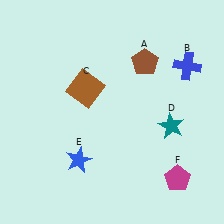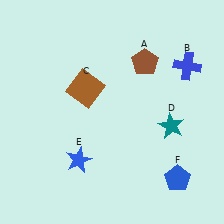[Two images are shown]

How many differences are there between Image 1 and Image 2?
There is 1 difference between the two images.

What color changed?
The pentagon (F) changed from magenta in Image 1 to blue in Image 2.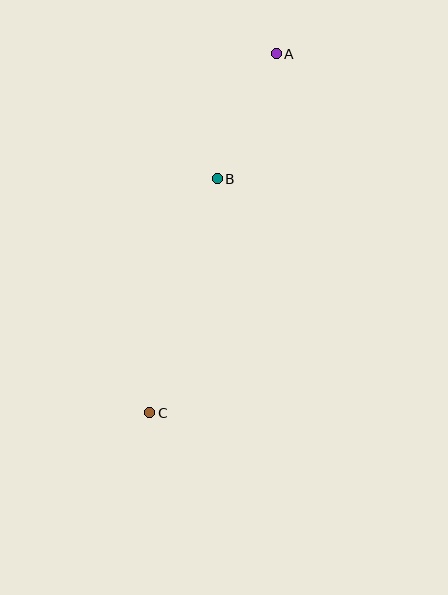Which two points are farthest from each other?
Points A and C are farthest from each other.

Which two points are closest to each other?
Points A and B are closest to each other.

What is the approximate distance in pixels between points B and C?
The distance between B and C is approximately 244 pixels.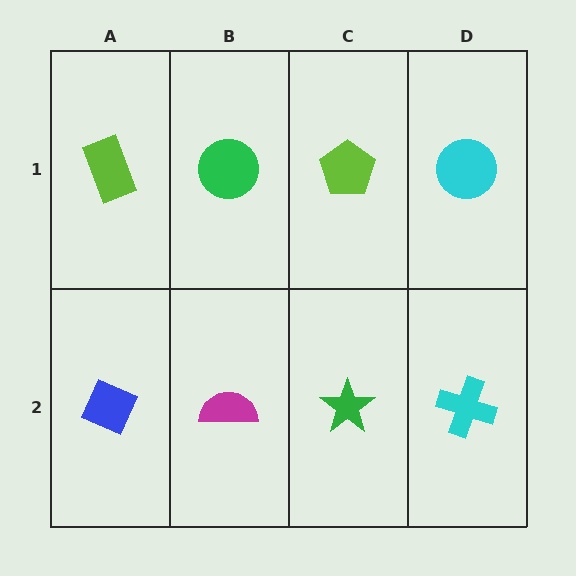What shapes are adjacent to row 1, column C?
A green star (row 2, column C), a green circle (row 1, column B), a cyan circle (row 1, column D).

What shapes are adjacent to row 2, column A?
A lime rectangle (row 1, column A), a magenta semicircle (row 2, column B).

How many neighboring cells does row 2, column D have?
2.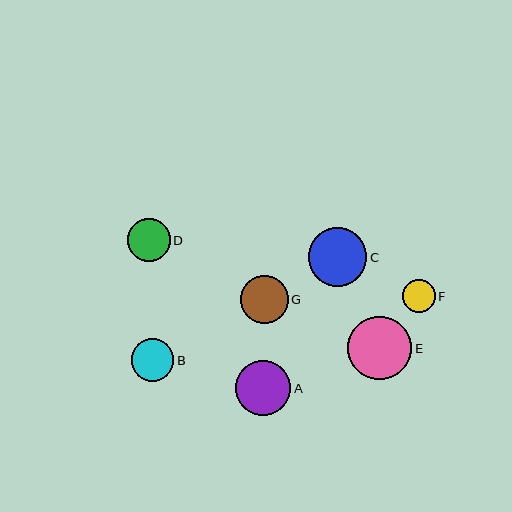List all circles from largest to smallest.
From largest to smallest: E, C, A, G, D, B, F.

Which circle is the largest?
Circle E is the largest with a size of approximately 64 pixels.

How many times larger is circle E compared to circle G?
Circle E is approximately 1.3 times the size of circle G.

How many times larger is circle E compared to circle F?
Circle E is approximately 1.9 times the size of circle F.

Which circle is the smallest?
Circle F is the smallest with a size of approximately 33 pixels.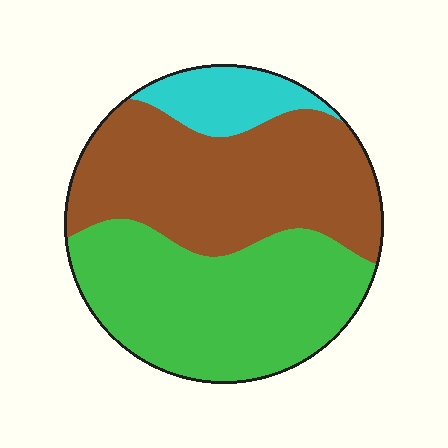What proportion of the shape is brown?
Brown covers 45% of the shape.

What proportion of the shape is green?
Green takes up between a third and a half of the shape.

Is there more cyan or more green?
Green.